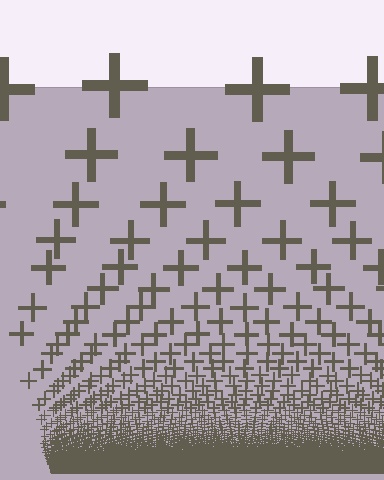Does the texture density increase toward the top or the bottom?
Density increases toward the bottom.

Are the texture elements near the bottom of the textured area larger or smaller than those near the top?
Smaller. The gradient is inverted — elements near the bottom are smaller and denser.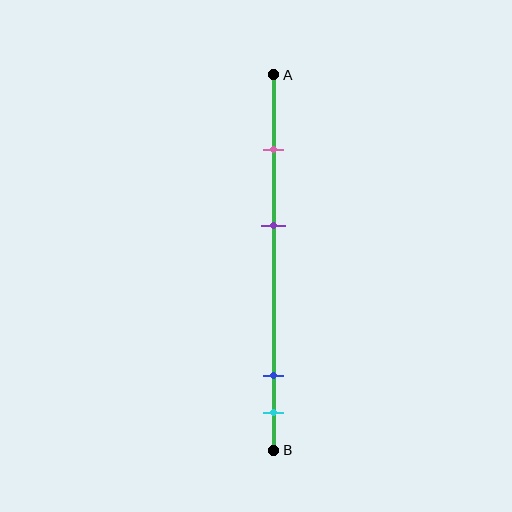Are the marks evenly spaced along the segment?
No, the marks are not evenly spaced.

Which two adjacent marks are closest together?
The blue and cyan marks are the closest adjacent pair.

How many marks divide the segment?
There are 4 marks dividing the segment.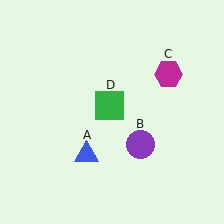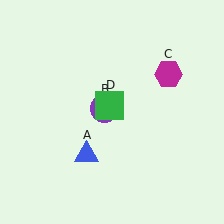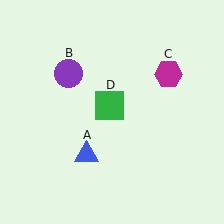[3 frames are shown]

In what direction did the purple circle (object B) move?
The purple circle (object B) moved up and to the left.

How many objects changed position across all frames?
1 object changed position: purple circle (object B).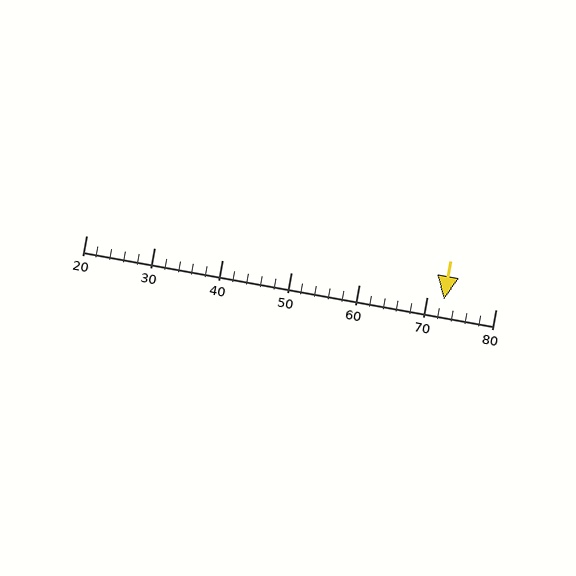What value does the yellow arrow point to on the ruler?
The yellow arrow points to approximately 72.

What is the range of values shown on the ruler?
The ruler shows values from 20 to 80.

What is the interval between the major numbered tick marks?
The major tick marks are spaced 10 units apart.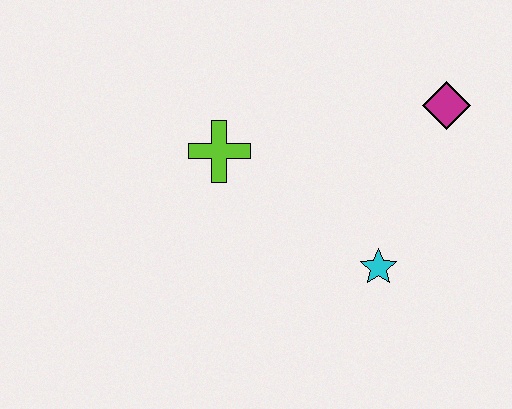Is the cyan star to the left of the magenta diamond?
Yes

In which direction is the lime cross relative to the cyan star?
The lime cross is to the left of the cyan star.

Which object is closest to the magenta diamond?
The cyan star is closest to the magenta diamond.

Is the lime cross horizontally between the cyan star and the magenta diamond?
No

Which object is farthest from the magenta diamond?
The lime cross is farthest from the magenta diamond.